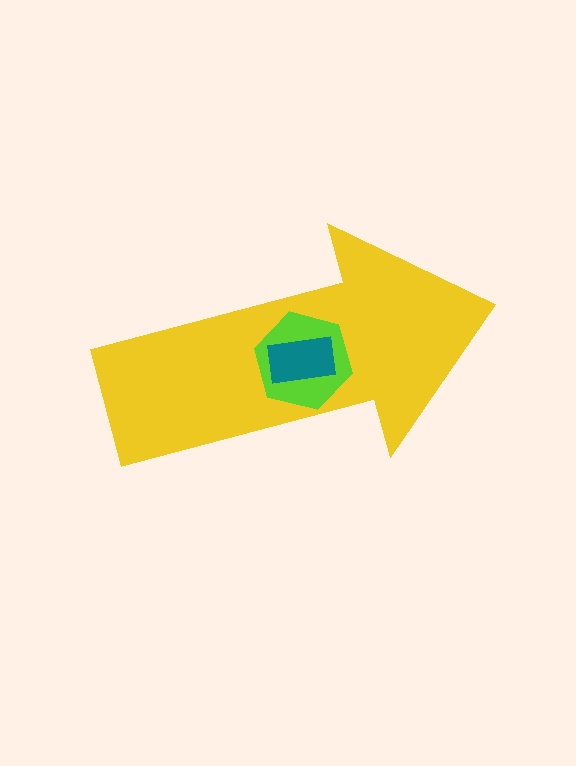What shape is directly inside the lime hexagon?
The teal rectangle.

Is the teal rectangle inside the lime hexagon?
Yes.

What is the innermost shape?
The teal rectangle.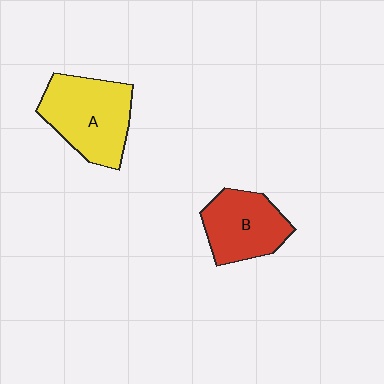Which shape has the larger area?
Shape A (yellow).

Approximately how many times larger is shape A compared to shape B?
Approximately 1.3 times.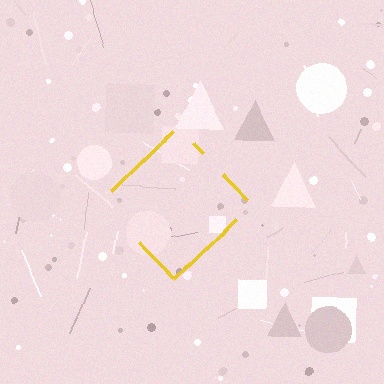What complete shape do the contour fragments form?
The contour fragments form a diamond.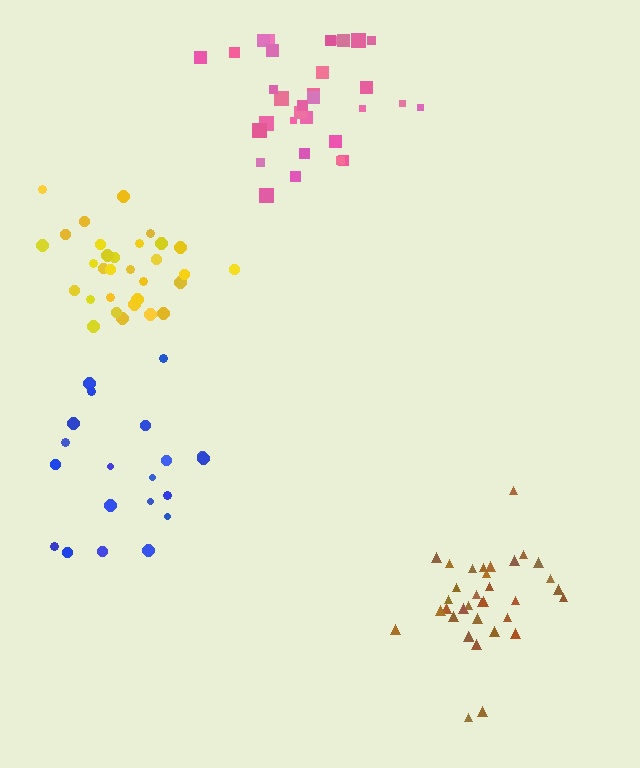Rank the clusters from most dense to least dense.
yellow, brown, pink, blue.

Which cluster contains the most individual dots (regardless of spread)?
Brown (35).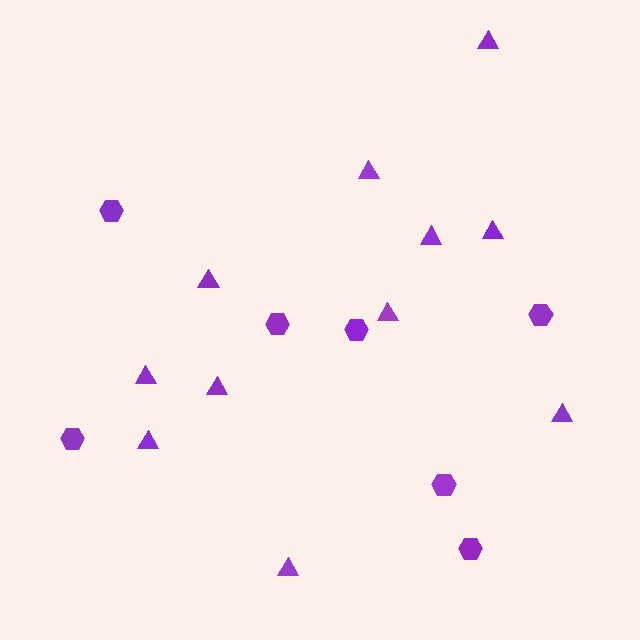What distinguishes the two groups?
There are 2 groups: one group of triangles (11) and one group of hexagons (7).